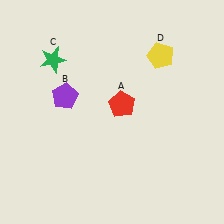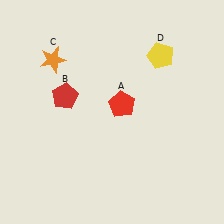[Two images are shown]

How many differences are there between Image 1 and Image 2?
There are 2 differences between the two images.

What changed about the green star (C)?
In Image 1, C is green. In Image 2, it changed to orange.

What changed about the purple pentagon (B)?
In Image 1, B is purple. In Image 2, it changed to red.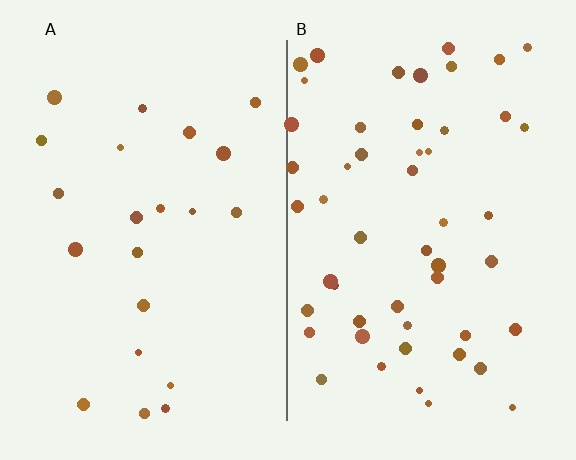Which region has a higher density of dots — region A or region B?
B (the right).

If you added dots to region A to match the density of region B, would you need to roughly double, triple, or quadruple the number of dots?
Approximately double.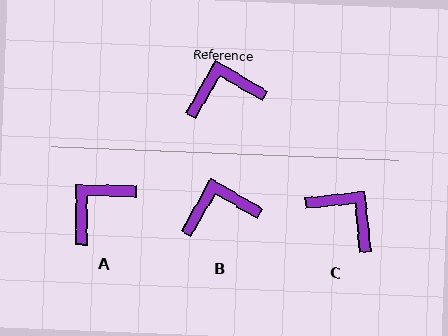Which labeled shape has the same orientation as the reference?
B.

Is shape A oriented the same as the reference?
No, it is off by about 30 degrees.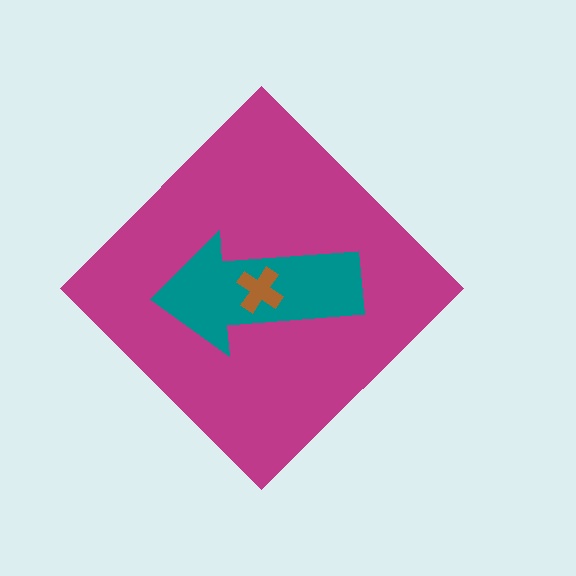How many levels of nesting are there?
3.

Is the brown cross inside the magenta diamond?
Yes.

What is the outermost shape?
The magenta diamond.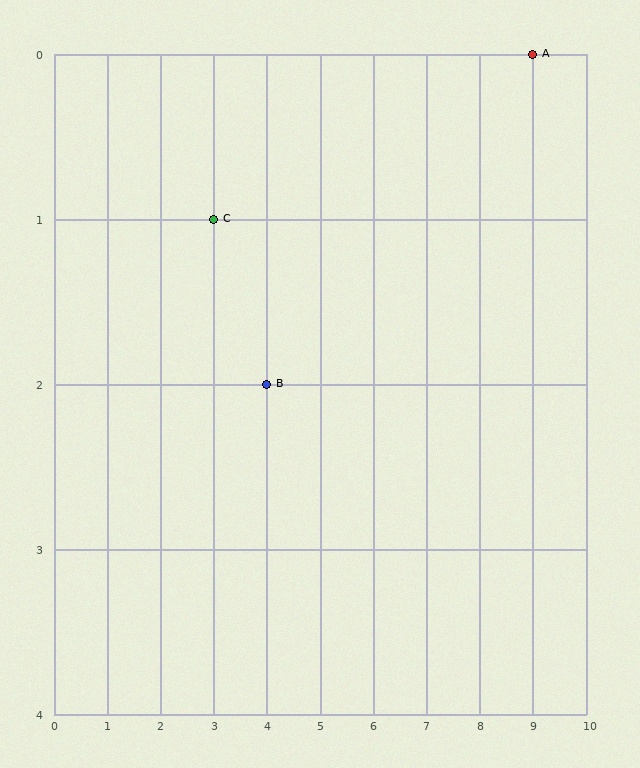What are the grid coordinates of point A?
Point A is at grid coordinates (9, 0).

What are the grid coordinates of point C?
Point C is at grid coordinates (3, 1).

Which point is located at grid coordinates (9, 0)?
Point A is at (9, 0).